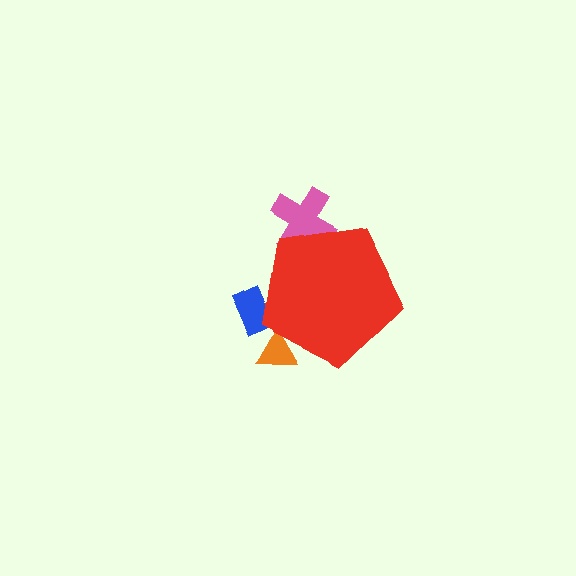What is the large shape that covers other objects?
A red pentagon.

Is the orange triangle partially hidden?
Yes, the orange triangle is partially hidden behind the red pentagon.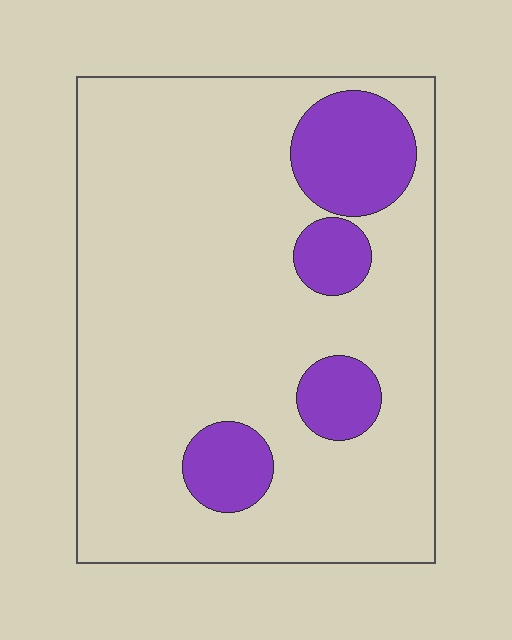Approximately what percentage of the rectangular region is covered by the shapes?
Approximately 15%.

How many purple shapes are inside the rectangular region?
4.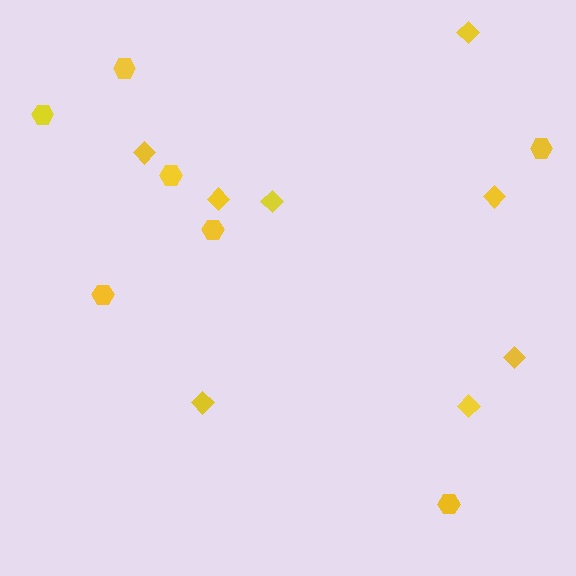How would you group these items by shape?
There are 2 groups: one group of hexagons (7) and one group of diamonds (8).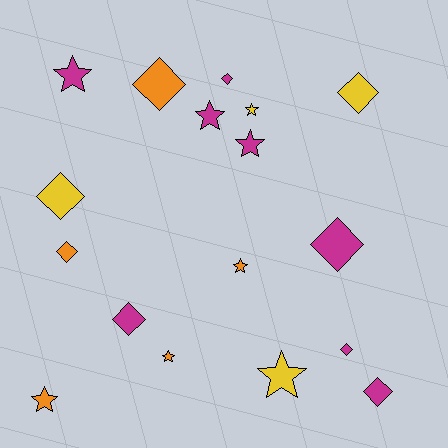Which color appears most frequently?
Magenta, with 8 objects.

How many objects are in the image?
There are 17 objects.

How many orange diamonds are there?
There are 2 orange diamonds.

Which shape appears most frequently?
Diamond, with 9 objects.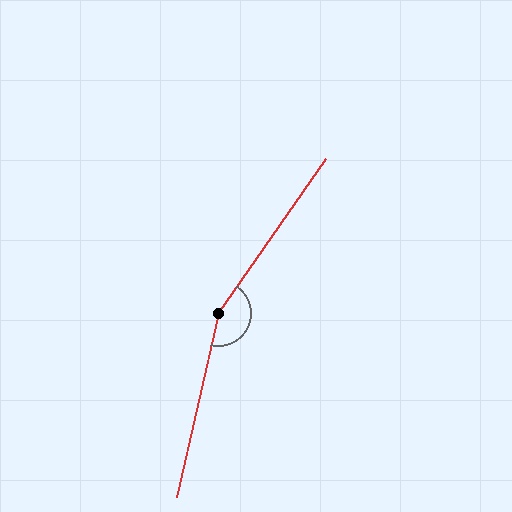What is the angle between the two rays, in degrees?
Approximately 158 degrees.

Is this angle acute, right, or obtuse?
It is obtuse.